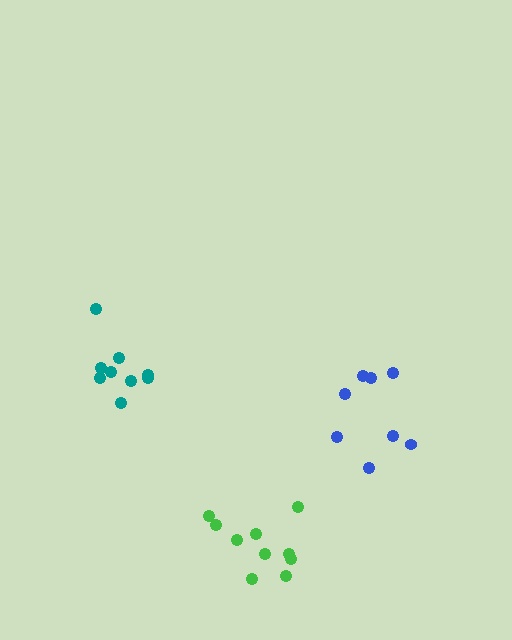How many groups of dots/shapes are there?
There are 3 groups.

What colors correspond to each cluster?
The clusters are colored: blue, green, teal.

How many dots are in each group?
Group 1: 8 dots, Group 2: 10 dots, Group 3: 9 dots (27 total).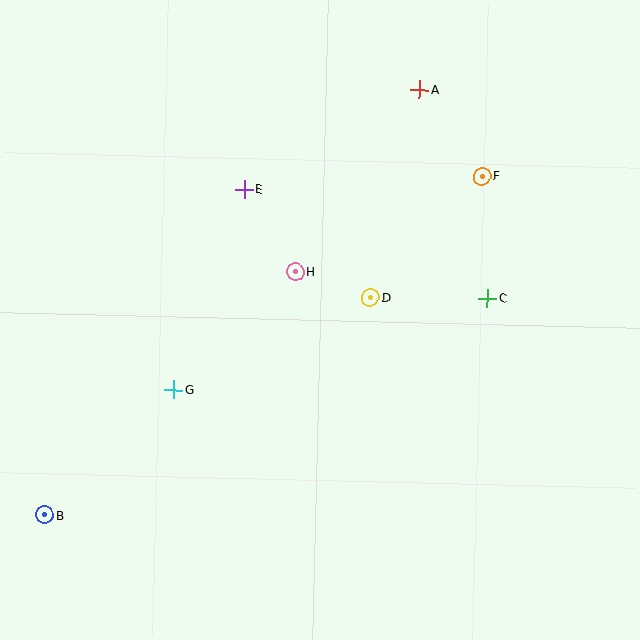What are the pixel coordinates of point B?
Point B is at (45, 515).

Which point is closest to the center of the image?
Point H at (296, 272) is closest to the center.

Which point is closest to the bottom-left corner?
Point B is closest to the bottom-left corner.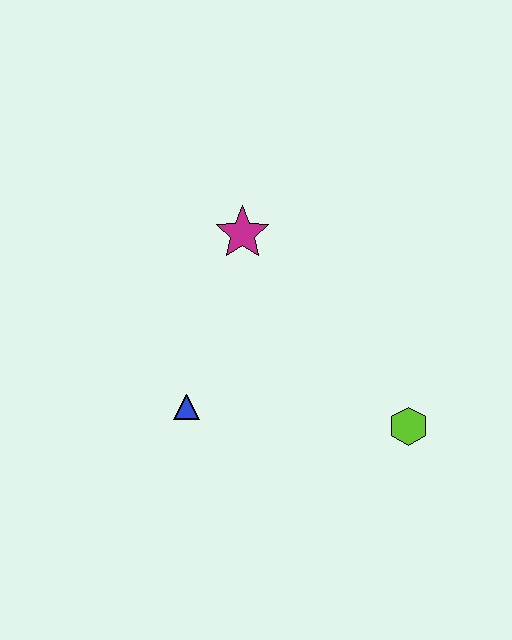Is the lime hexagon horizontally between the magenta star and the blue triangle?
No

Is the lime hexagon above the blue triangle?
No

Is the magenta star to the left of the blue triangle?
No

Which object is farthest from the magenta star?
The lime hexagon is farthest from the magenta star.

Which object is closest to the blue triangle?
The magenta star is closest to the blue triangle.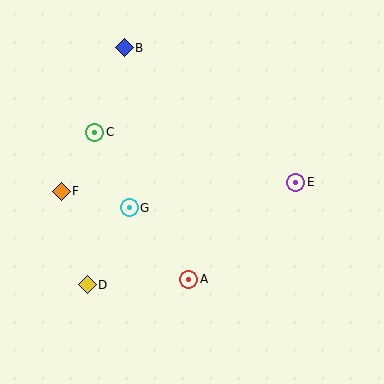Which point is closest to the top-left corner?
Point B is closest to the top-left corner.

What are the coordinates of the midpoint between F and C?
The midpoint between F and C is at (78, 162).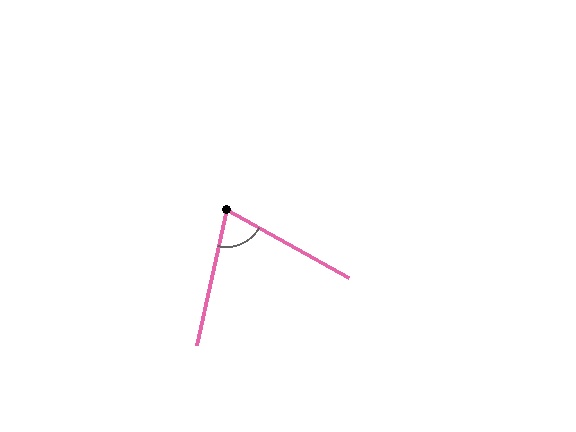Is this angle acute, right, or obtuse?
It is acute.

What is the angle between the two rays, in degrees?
Approximately 73 degrees.